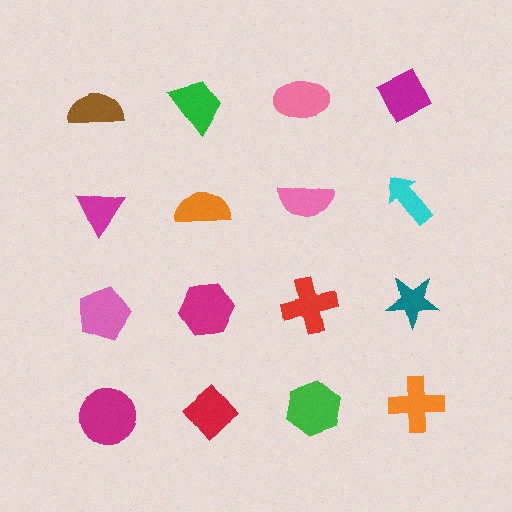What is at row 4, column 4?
An orange cross.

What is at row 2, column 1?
A magenta triangle.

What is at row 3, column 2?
A magenta hexagon.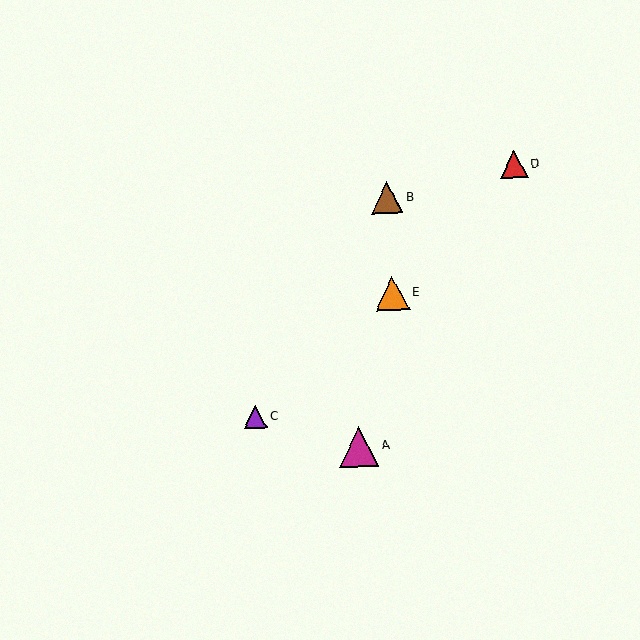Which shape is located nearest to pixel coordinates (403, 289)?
The orange triangle (labeled E) at (392, 293) is nearest to that location.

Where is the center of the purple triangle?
The center of the purple triangle is at (255, 417).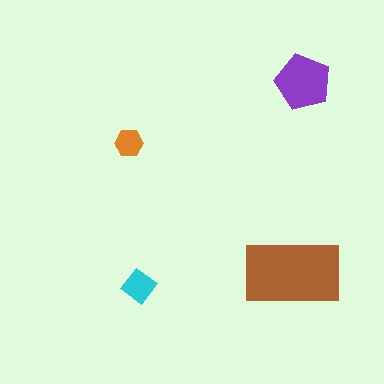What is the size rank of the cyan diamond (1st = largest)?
3rd.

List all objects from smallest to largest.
The orange hexagon, the cyan diamond, the purple pentagon, the brown rectangle.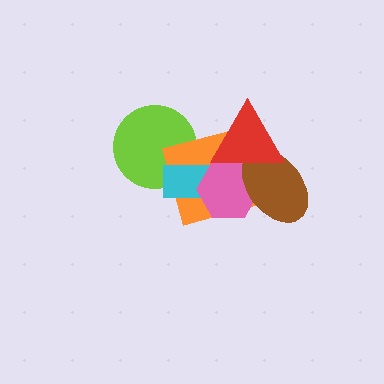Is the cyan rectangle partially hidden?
Yes, it is partially covered by another shape.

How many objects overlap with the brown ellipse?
3 objects overlap with the brown ellipse.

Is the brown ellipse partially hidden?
Yes, it is partially covered by another shape.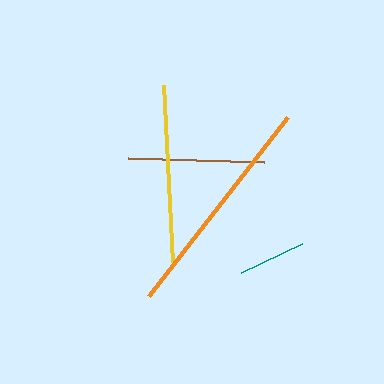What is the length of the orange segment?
The orange segment is approximately 226 pixels long.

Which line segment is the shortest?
The teal line is the shortest at approximately 68 pixels.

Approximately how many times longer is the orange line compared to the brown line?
The orange line is approximately 1.7 times the length of the brown line.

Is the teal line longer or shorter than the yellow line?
The yellow line is longer than the teal line.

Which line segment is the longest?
The orange line is the longest at approximately 226 pixels.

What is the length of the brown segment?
The brown segment is approximately 136 pixels long.